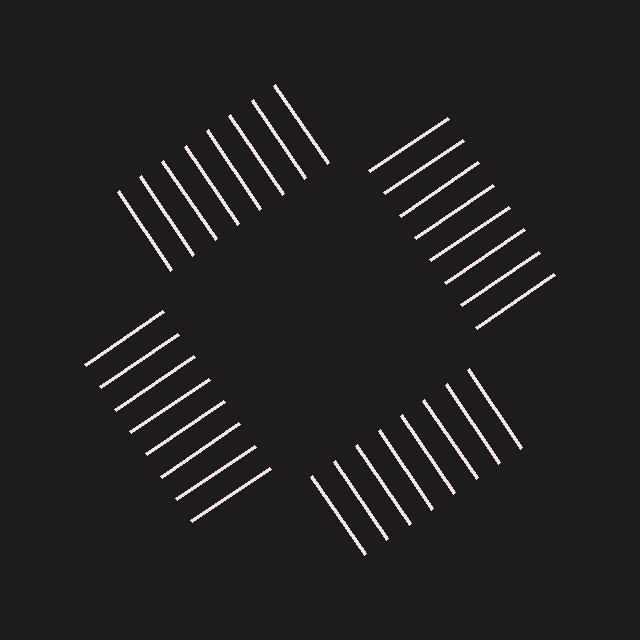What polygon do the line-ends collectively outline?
An illusory square — the line segments terminate on its edges but no continuous stroke is drawn.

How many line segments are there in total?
32 — 8 along each of the 4 edges.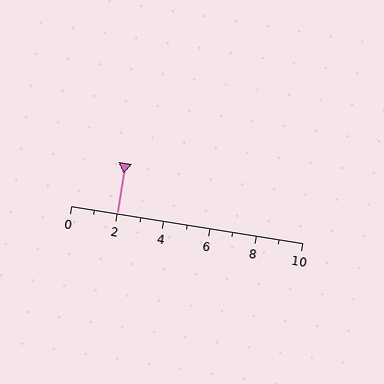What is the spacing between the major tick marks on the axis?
The major ticks are spaced 2 apart.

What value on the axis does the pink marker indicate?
The marker indicates approximately 2.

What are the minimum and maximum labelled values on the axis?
The axis runs from 0 to 10.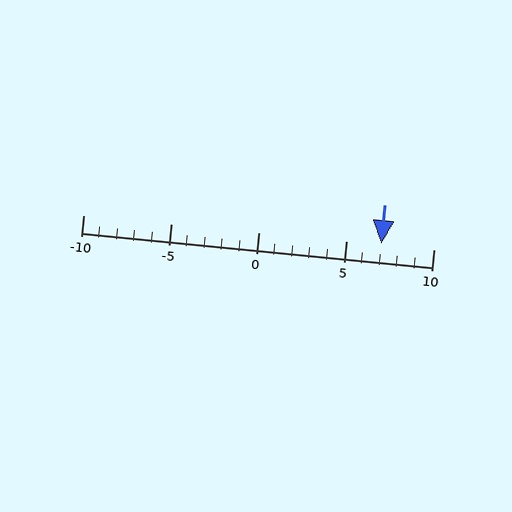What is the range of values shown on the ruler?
The ruler shows values from -10 to 10.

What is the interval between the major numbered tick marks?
The major tick marks are spaced 5 units apart.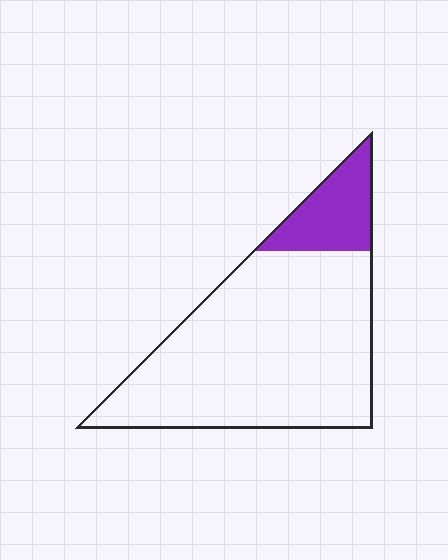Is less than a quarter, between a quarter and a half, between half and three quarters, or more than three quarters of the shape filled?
Less than a quarter.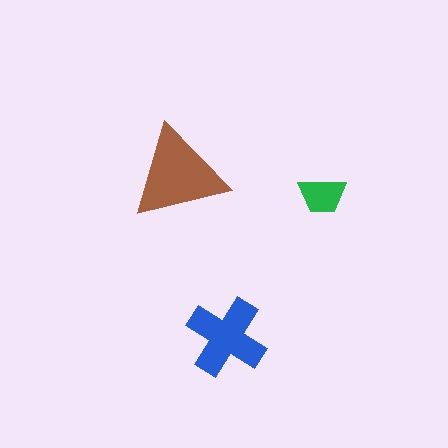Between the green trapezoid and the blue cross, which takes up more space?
The blue cross.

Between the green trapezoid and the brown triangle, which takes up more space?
The brown triangle.